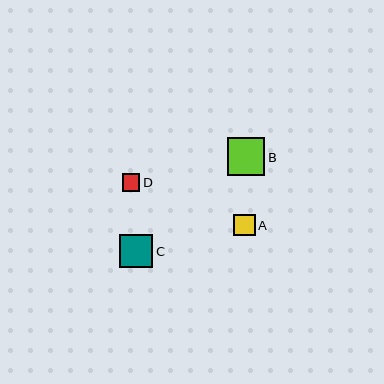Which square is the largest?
Square B is the largest with a size of approximately 37 pixels.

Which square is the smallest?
Square D is the smallest with a size of approximately 18 pixels.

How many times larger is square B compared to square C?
Square B is approximately 1.1 times the size of square C.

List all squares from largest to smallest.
From largest to smallest: B, C, A, D.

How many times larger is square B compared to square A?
Square B is approximately 1.8 times the size of square A.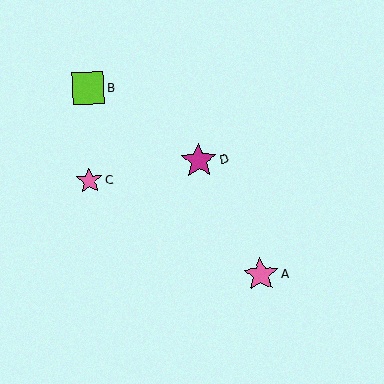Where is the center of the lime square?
The center of the lime square is at (88, 88).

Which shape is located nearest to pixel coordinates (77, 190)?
The pink star (labeled C) at (89, 181) is nearest to that location.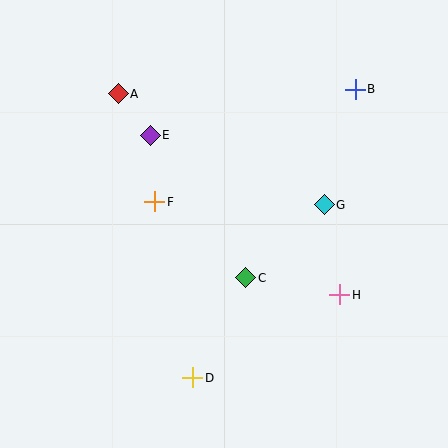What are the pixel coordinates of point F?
Point F is at (155, 202).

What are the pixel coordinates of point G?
Point G is at (324, 205).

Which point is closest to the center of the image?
Point C at (246, 278) is closest to the center.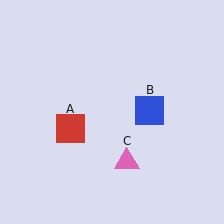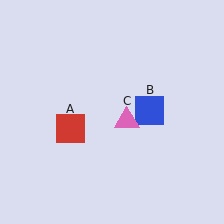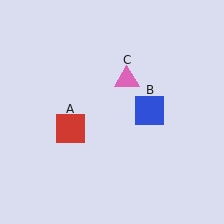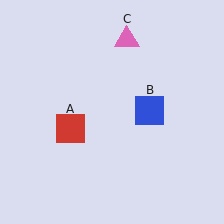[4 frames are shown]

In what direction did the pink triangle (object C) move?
The pink triangle (object C) moved up.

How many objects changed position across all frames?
1 object changed position: pink triangle (object C).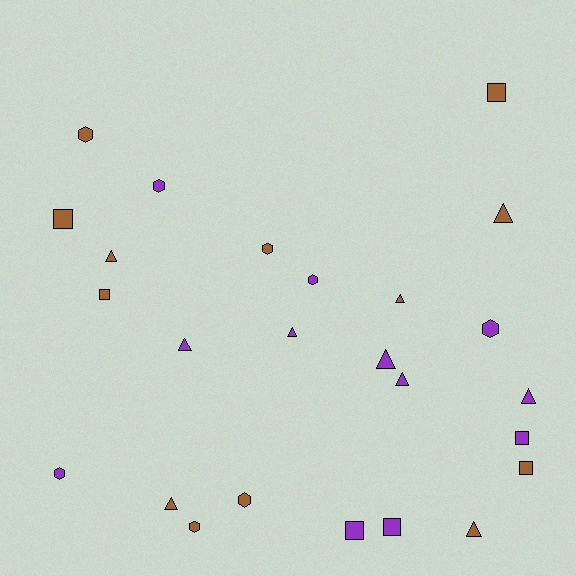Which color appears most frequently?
Brown, with 13 objects.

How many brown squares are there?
There are 4 brown squares.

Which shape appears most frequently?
Triangle, with 10 objects.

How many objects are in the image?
There are 25 objects.